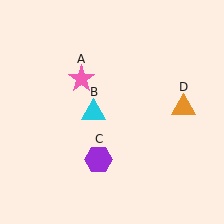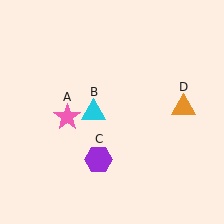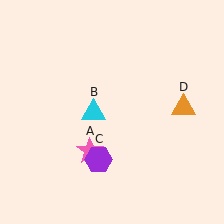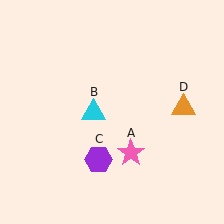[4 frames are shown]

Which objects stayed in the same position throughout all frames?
Cyan triangle (object B) and purple hexagon (object C) and orange triangle (object D) remained stationary.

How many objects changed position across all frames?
1 object changed position: pink star (object A).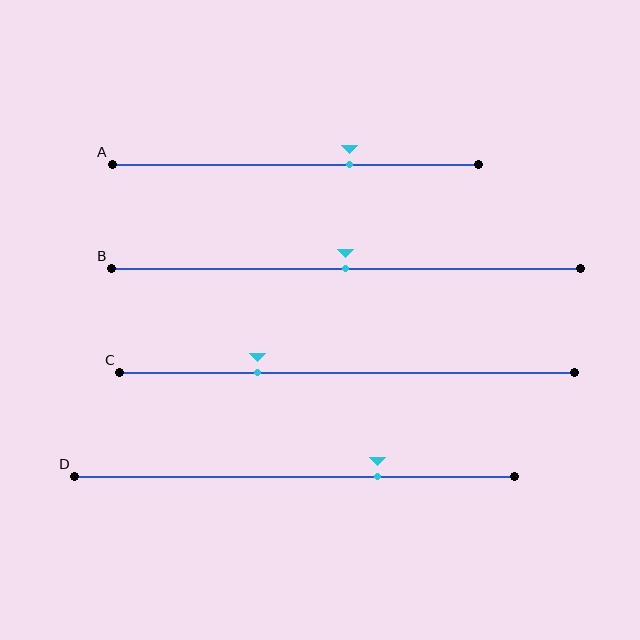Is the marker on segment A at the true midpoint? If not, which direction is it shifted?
No, the marker on segment A is shifted to the right by about 15% of the segment length.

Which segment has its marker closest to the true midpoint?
Segment B has its marker closest to the true midpoint.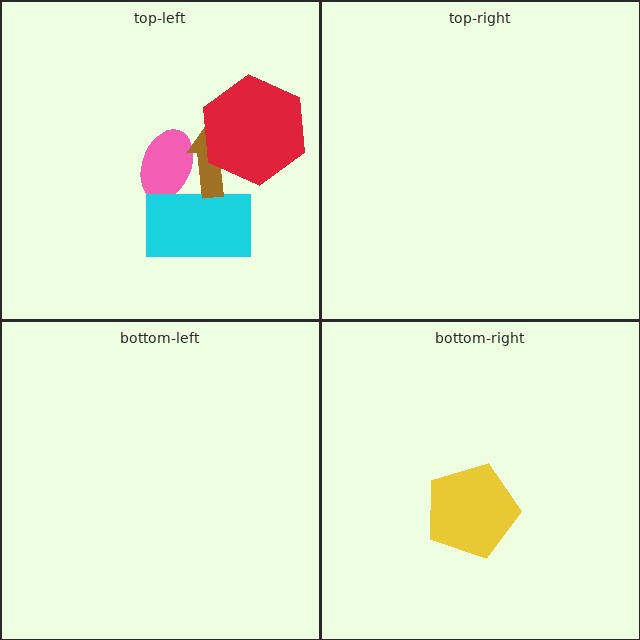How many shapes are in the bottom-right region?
1.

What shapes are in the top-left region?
The pink ellipse, the cyan rectangle, the brown arrow, the red hexagon.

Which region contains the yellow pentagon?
The bottom-right region.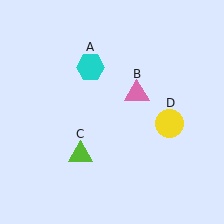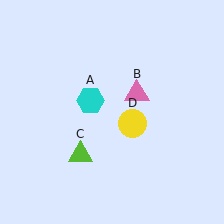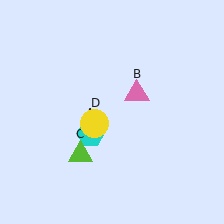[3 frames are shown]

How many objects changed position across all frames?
2 objects changed position: cyan hexagon (object A), yellow circle (object D).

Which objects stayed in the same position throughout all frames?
Pink triangle (object B) and lime triangle (object C) remained stationary.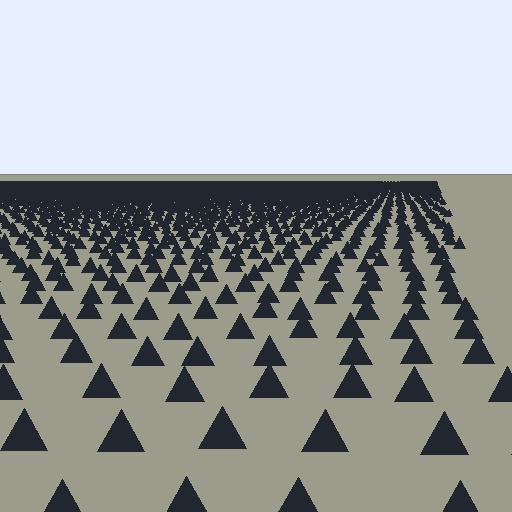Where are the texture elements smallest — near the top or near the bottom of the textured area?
Near the top.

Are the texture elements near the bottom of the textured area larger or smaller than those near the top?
Larger. Near the bottom, elements are closer to the viewer and appear at a bigger on-screen size.